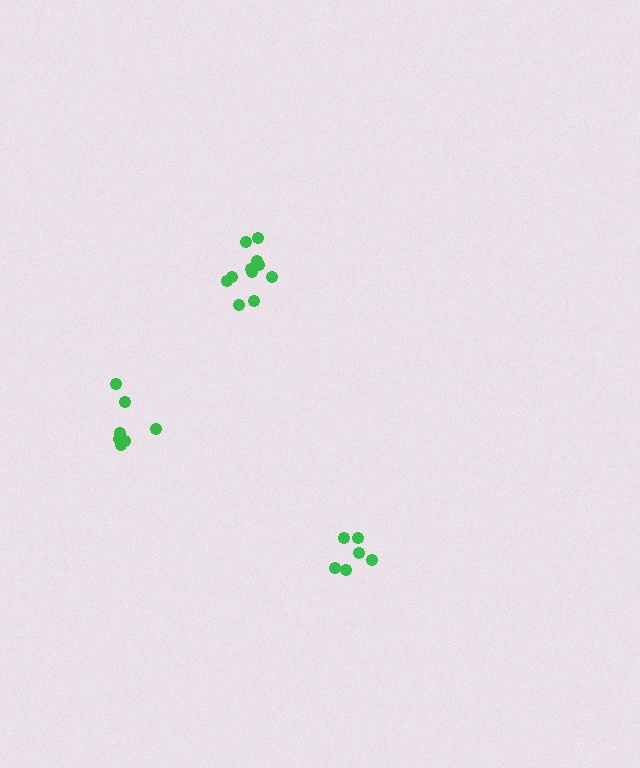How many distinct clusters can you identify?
There are 3 distinct clusters.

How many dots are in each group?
Group 1: 6 dots, Group 2: 11 dots, Group 3: 7 dots (24 total).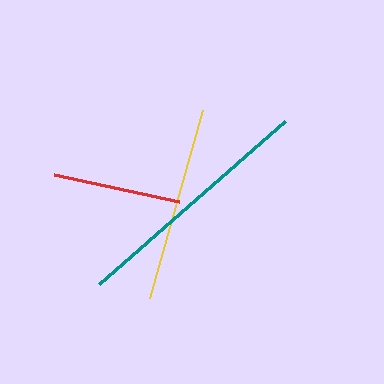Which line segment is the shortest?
The red line is the shortest at approximately 128 pixels.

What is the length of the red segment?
The red segment is approximately 128 pixels long.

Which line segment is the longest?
The teal line is the longest at approximately 247 pixels.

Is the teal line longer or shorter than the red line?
The teal line is longer than the red line.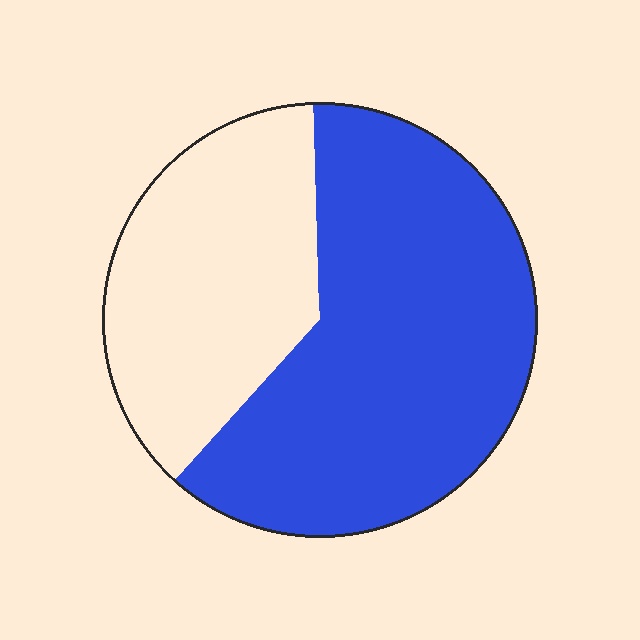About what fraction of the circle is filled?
About five eighths (5/8).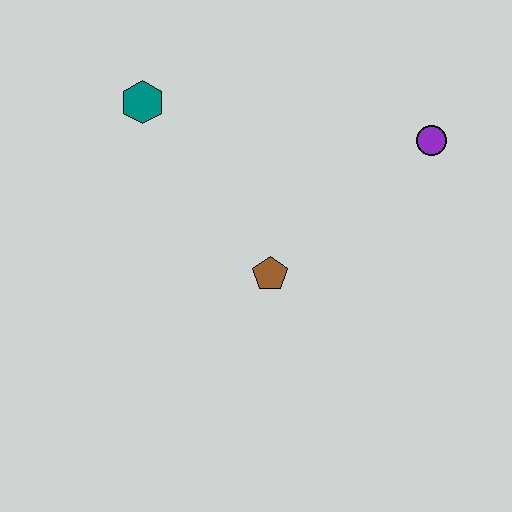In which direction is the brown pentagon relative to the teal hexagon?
The brown pentagon is below the teal hexagon.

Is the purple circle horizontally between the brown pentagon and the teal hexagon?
No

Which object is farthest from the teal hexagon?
The purple circle is farthest from the teal hexagon.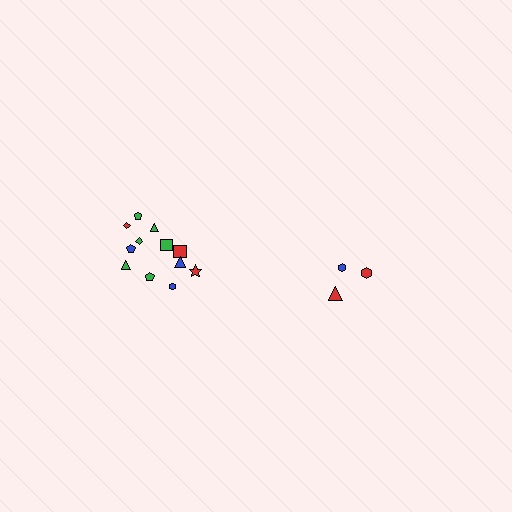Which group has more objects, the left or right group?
The left group.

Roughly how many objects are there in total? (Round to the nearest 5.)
Roughly 15 objects in total.